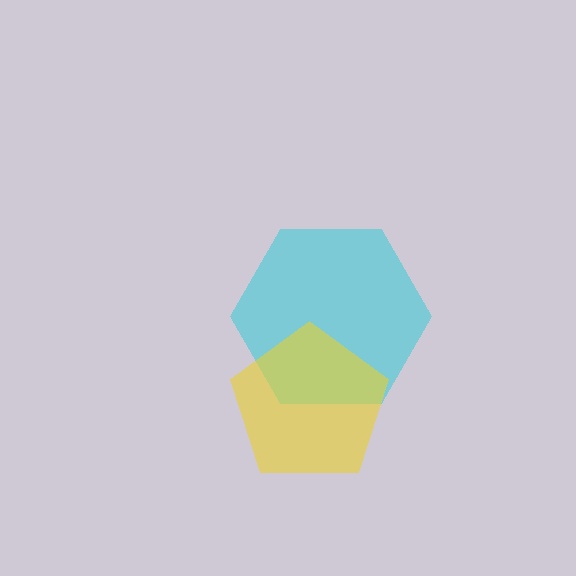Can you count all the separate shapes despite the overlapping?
Yes, there are 2 separate shapes.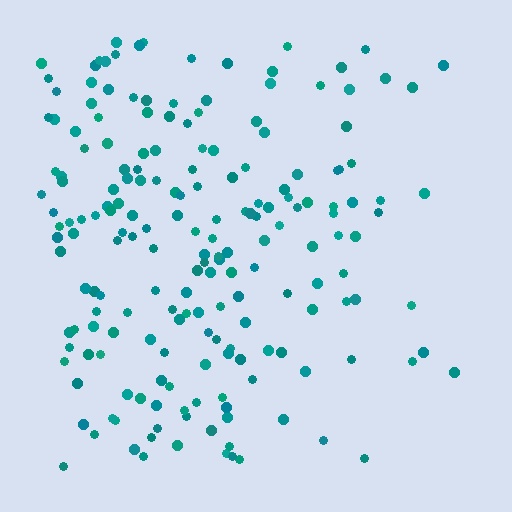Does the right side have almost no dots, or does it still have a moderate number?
Still a moderate number, just noticeably fewer than the left.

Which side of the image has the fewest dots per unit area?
The right.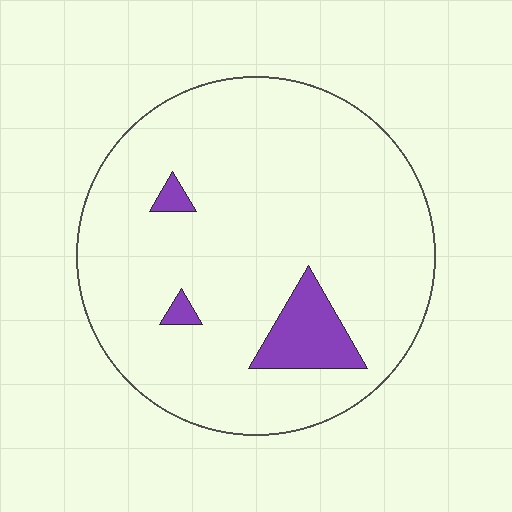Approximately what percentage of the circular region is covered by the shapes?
Approximately 10%.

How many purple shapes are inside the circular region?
3.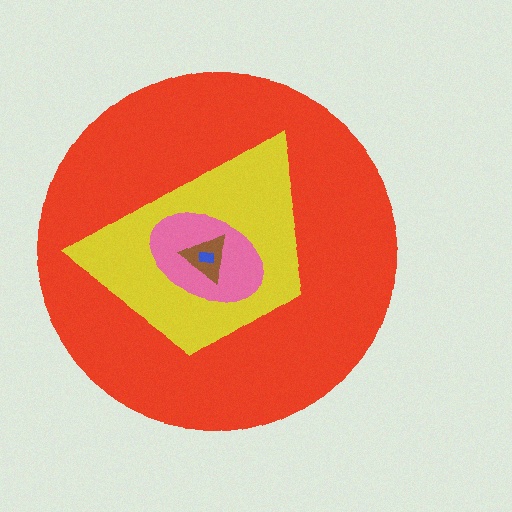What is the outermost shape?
The red circle.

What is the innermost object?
The blue rectangle.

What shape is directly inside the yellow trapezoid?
The pink ellipse.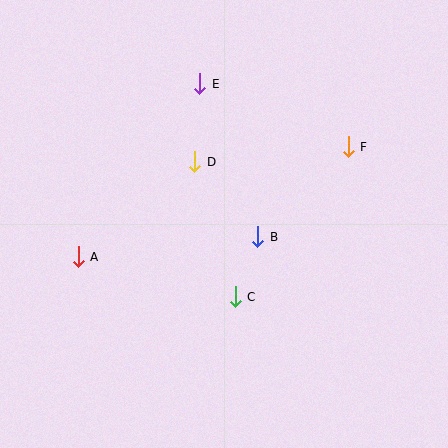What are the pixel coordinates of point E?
Point E is at (200, 84).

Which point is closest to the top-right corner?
Point F is closest to the top-right corner.